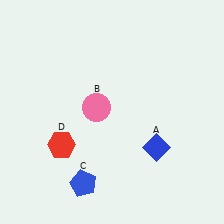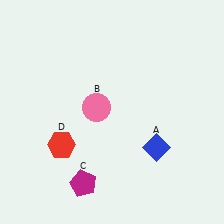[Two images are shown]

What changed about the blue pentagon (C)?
In Image 1, C is blue. In Image 2, it changed to magenta.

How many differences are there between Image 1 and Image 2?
There is 1 difference between the two images.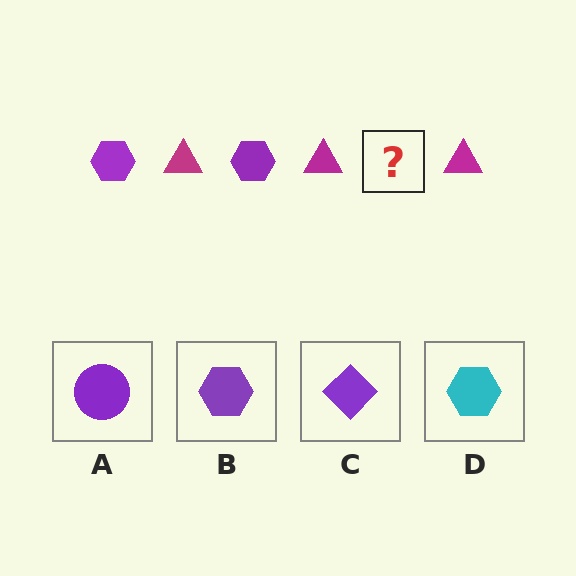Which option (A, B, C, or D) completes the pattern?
B.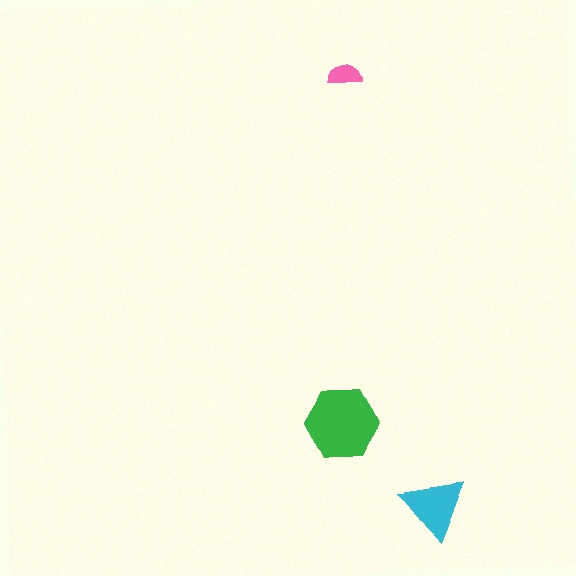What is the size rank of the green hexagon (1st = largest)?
1st.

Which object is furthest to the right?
The cyan triangle is rightmost.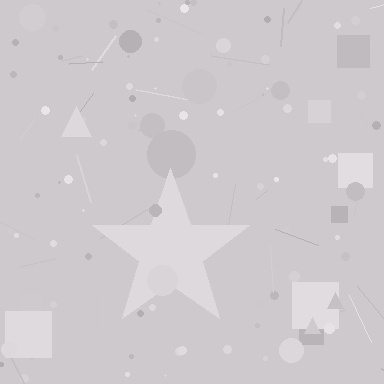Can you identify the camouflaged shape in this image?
The camouflaged shape is a star.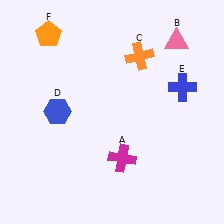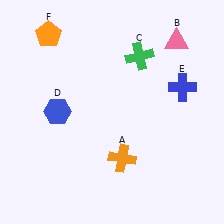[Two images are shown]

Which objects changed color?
A changed from magenta to orange. C changed from orange to green.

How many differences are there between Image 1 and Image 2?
There are 2 differences between the two images.